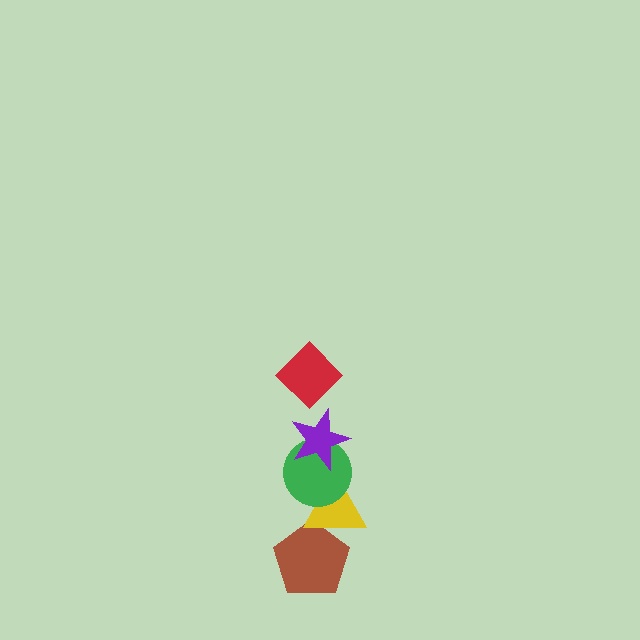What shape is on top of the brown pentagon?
The yellow triangle is on top of the brown pentagon.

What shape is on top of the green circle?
The purple star is on top of the green circle.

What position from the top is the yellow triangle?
The yellow triangle is 4th from the top.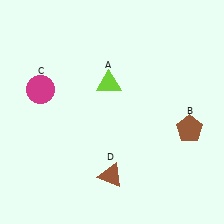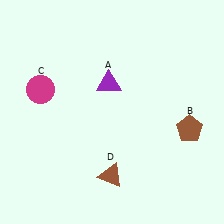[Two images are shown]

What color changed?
The triangle (A) changed from lime in Image 1 to purple in Image 2.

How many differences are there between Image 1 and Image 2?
There is 1 difference between the two images.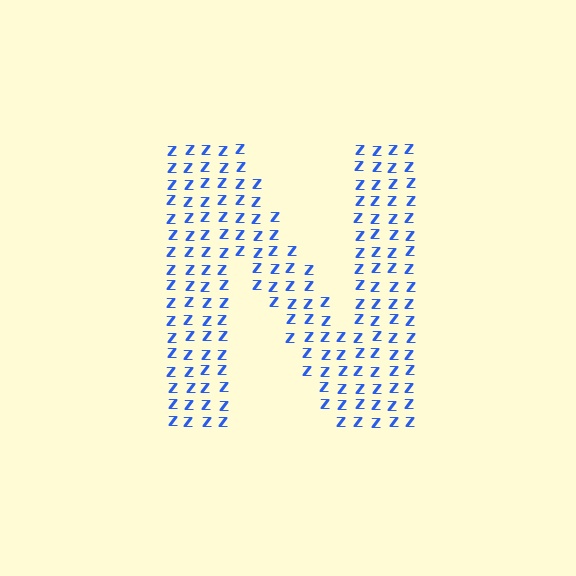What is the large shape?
The large shape is the letter N.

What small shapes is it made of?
It is made of small letter Z's.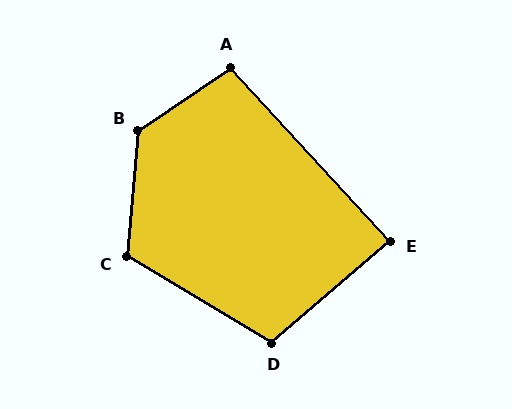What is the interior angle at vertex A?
Approximately 98 degrees (obtuse).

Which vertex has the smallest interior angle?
E, at approximately 88 degrees.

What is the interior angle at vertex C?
Approximately 116 degrees (obtuse).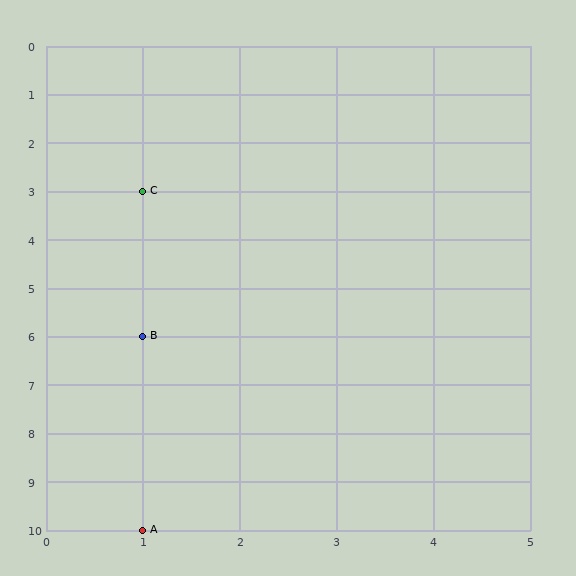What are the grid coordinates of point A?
Point A is at grid coordinates (1, 10).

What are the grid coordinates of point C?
Point C is at grid coordinates (1, 3).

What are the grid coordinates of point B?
Point B is at grid coordinates (1, 6).